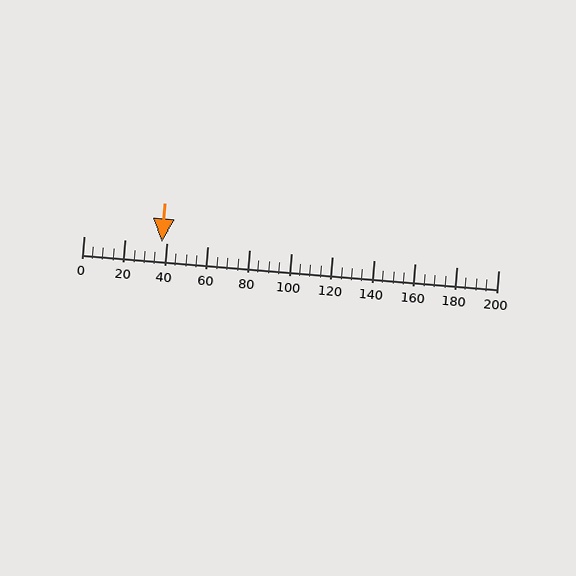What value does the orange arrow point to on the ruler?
The orange arrow points to approximately 38.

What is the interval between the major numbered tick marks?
The major tick marks are spaced 20 units apart.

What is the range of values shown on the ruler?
The ruler shows values from 0 to 200.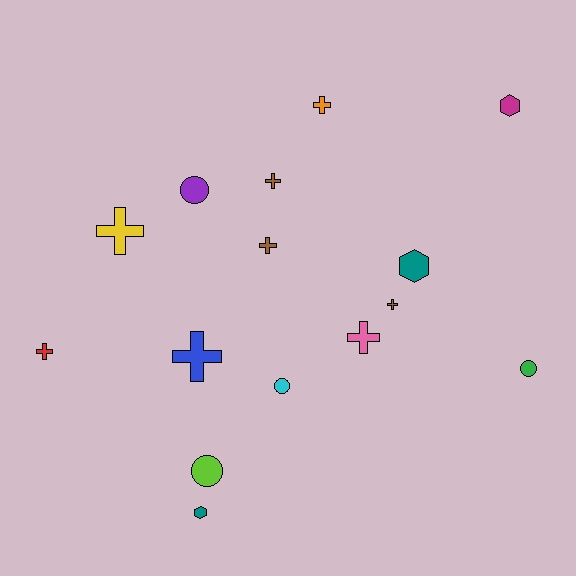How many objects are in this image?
There are 15 objects.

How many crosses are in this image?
There are 8 crosses.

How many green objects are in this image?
There is 1 green object.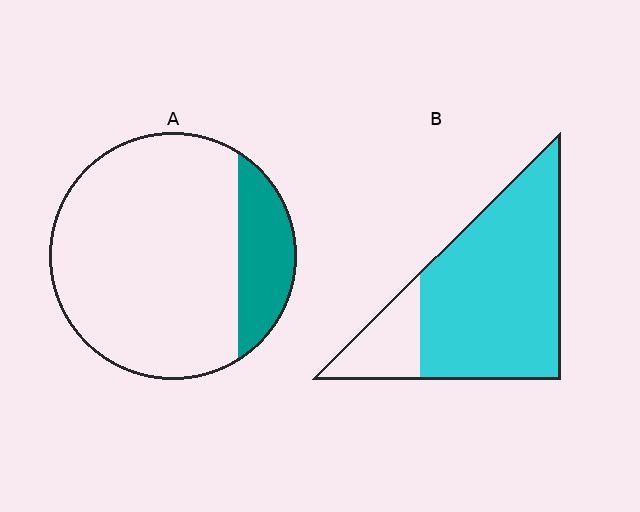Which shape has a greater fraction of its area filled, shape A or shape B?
Shape B.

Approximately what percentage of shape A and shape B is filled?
A is approximately 20% and B is approximately 80%.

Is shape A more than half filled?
No.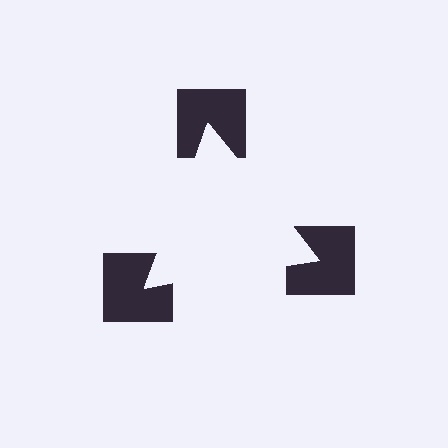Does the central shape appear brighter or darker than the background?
It typically appears slightly brighter than the background, even though no actual brightness change is drawn.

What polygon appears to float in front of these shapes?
An illusory triangle — its edges are inferred from the aligned wedge cuts in the notched squares, not physically drawn.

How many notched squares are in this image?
There are 3 — one at each vertex of the illusory triangle.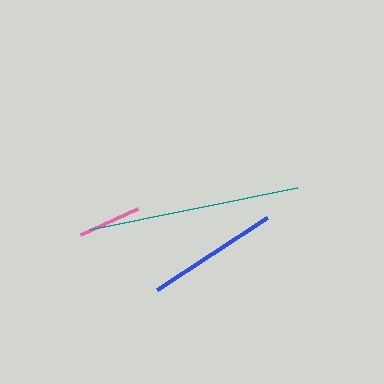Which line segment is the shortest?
The pink line is the shortest at approximately 63 pixels.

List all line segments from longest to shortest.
From longest to shortest: teal, blue, pink.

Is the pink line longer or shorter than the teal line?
The teal line is longer than the pink line.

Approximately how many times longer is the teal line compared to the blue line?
The teal line is approximately 1.6 times the length of the blue line.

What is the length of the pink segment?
The pink segment is approximately 63 pixels long.